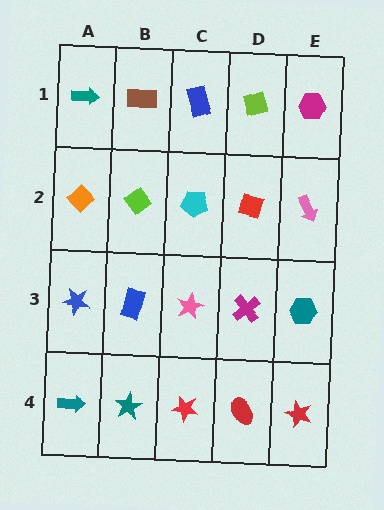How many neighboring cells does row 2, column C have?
4.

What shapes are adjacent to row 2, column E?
A magenta hexagon (row 1, column E), a teal hexagon (row 3, column E), a red square (row 2, column D).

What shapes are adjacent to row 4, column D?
A magenta cross (row 3, column D), a red star (row 4, column C), a red star (row 4, column E).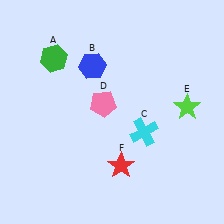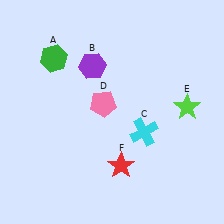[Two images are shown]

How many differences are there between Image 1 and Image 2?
There is 1 difference between the two images.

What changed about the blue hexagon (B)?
In Image 1, B is blue. In Image 2, it changed to purple.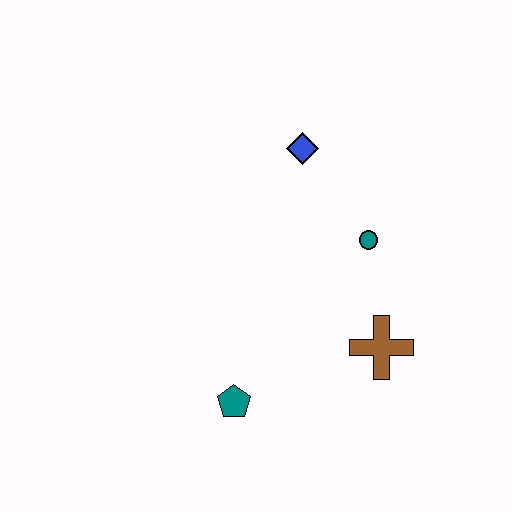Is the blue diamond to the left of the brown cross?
Yes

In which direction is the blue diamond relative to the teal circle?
The blue diamond is above the teal circle.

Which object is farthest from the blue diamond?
The teal pentagon is farthest from the blue diamond.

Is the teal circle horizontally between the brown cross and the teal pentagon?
Yes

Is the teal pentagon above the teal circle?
No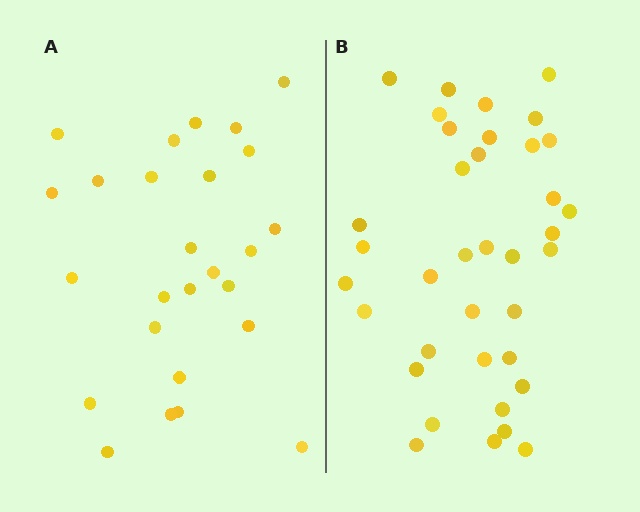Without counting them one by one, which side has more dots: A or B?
Region B (the right region) has more dots.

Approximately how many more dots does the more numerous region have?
Region B has roughly 12 or so more dots than region A.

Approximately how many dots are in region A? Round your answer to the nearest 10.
About 30 dots. (The exact count is 26, which rounds to 30.)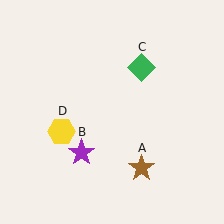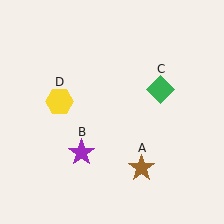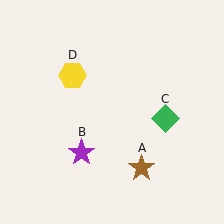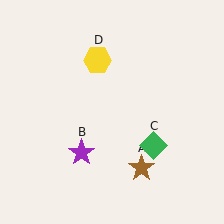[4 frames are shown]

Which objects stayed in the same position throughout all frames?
Brown star (object A) and purple star (object B) remained stationary.